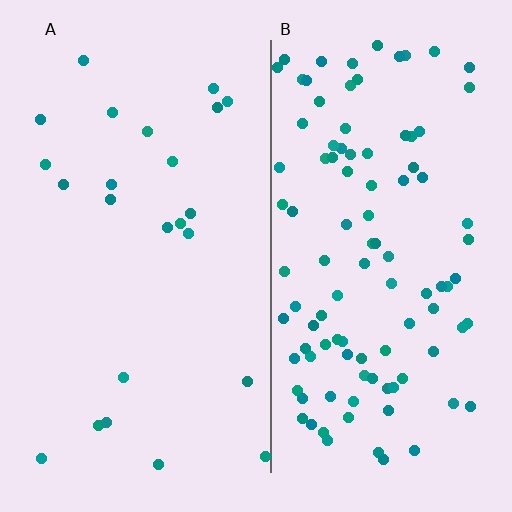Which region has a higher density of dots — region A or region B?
B (the right).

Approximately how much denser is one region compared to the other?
Approximately 4.4× — region B over region A.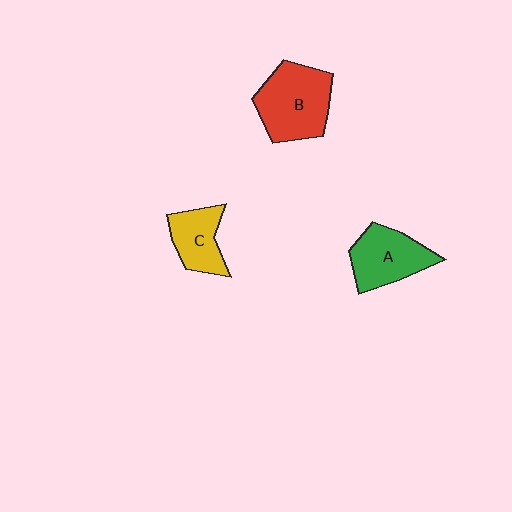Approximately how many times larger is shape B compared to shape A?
Approximately 1.3 times.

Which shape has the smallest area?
Shape C (yellow).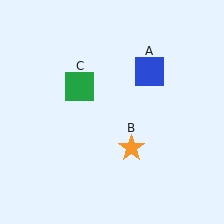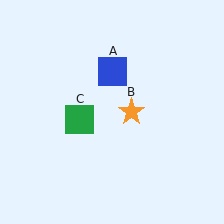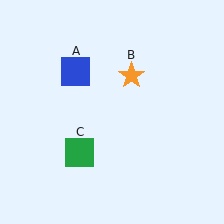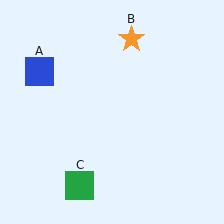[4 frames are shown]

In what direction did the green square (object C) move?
The green square (object C) moved down.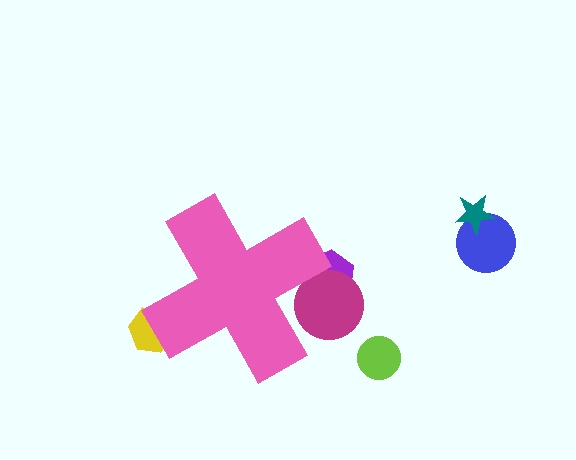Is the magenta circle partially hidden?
Yes, the magenta circle is partially hidden behind the pink cross.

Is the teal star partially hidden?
No, the teal star is fully visible.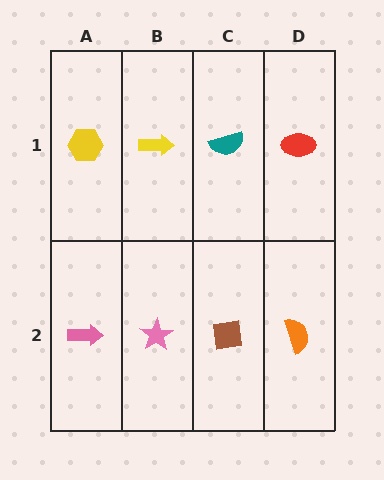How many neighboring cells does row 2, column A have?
2.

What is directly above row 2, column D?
A red ellipse.